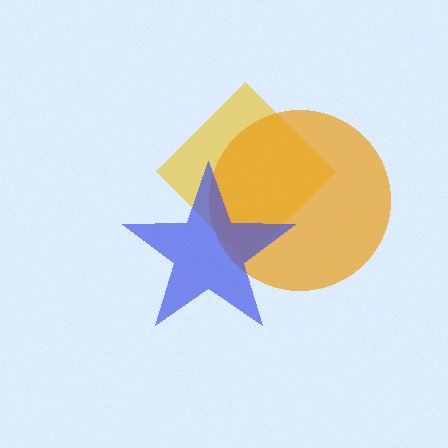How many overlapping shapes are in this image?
There are 3 overlapping shapes in the image.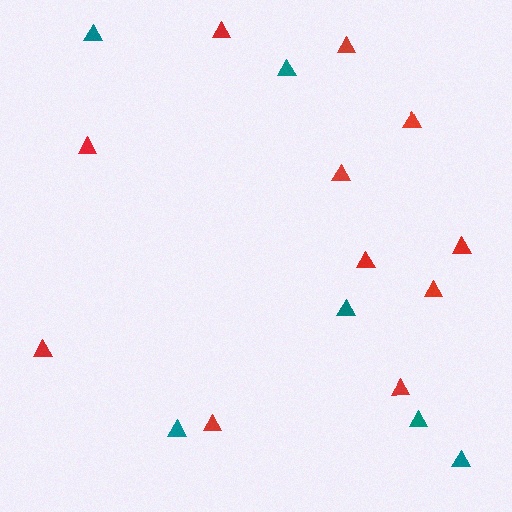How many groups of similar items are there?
There are 2 groups: one group of red triangles (11) and one group of teal triangles (6).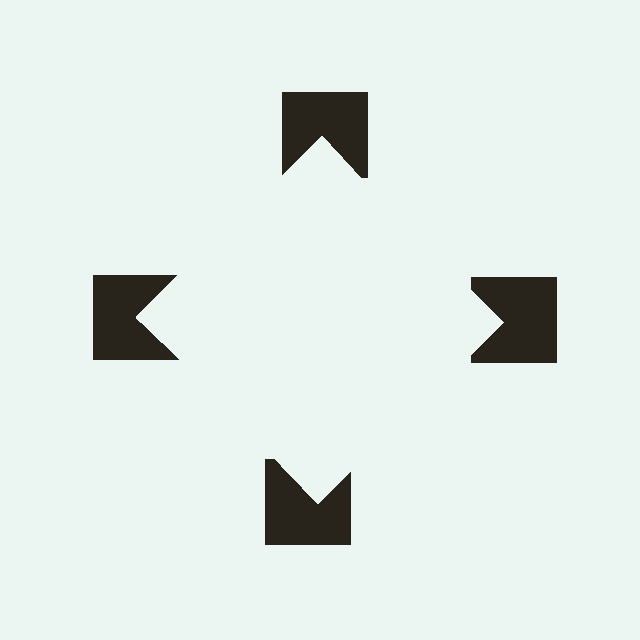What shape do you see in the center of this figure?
An illusory square — its edges are inferred from the aligned wedge cuts in the notched squares, not physically drawn.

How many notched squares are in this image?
There are 4 — one at each vertex of the illusory square.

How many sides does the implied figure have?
4 sides.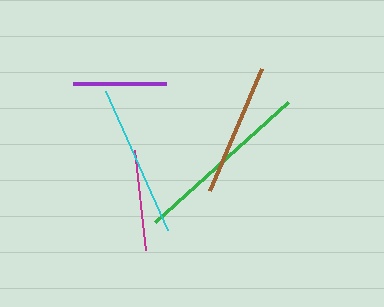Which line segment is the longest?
The green line is the longest at approximately 179 pixels.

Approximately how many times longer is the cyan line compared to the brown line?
The cyan line is approximately 1.2 times the length of the brown line.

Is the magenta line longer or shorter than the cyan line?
The cyan line is longer than the magenta line.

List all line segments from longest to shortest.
From longest to shortest: green, cyan, brown, magenta, purple.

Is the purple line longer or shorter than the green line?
The green line is longer than the purple line.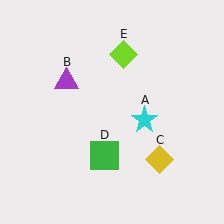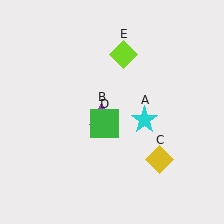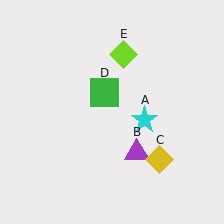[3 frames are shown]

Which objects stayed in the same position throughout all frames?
Cyan star (object A) and yellow diamond (object C) and lime diamond (object E) remained stationary.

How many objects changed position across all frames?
2 objects changed position: purple triangle (object B), green square (object D).